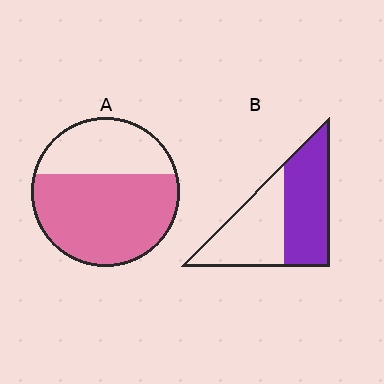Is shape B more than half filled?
Roughly half.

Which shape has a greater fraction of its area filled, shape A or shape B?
Shape A.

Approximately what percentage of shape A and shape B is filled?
A is approximately 65% and B is approximately 50%.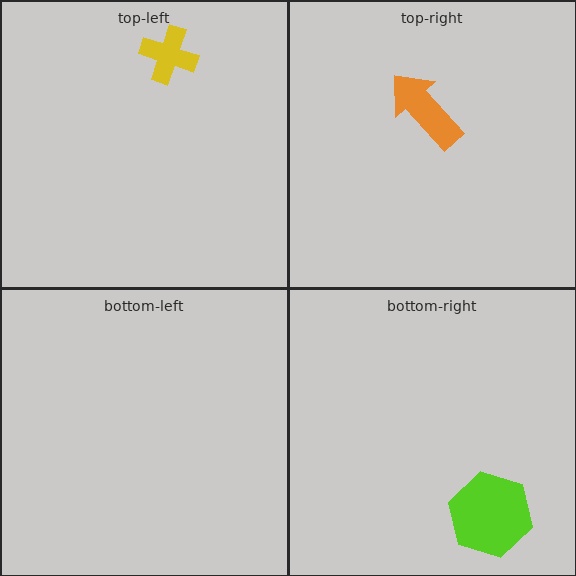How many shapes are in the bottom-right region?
1.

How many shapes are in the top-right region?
1.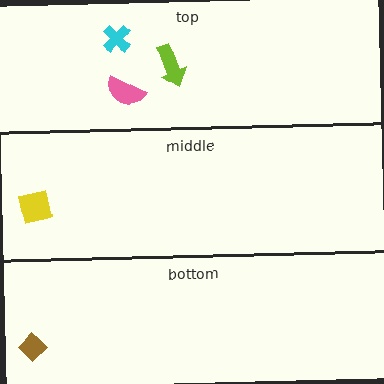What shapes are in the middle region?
The yellow square.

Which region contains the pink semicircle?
The top region.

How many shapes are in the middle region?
1.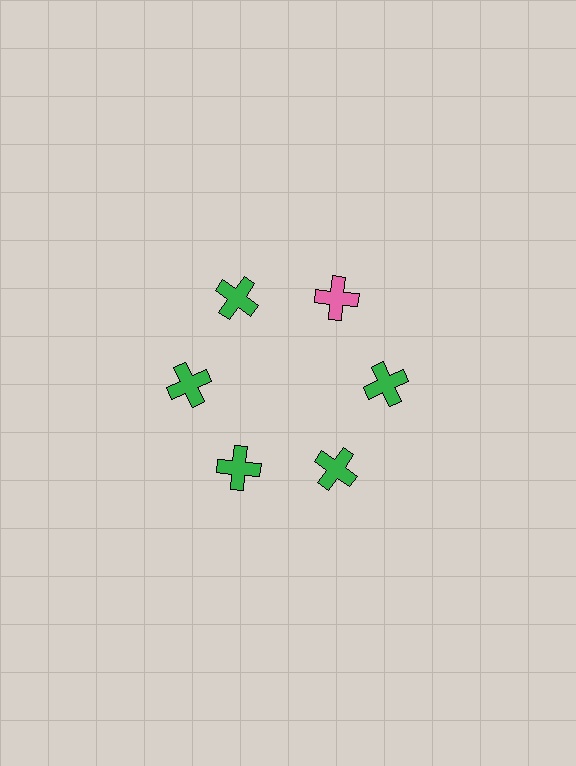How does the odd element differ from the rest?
It has a different color: pink instead of green.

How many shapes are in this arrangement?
There are 6 shapes arranged in a ring pattern.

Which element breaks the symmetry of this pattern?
The pink cross at roughly the 1 o'clock position breaks the symmetry. All other shapes are green crosses.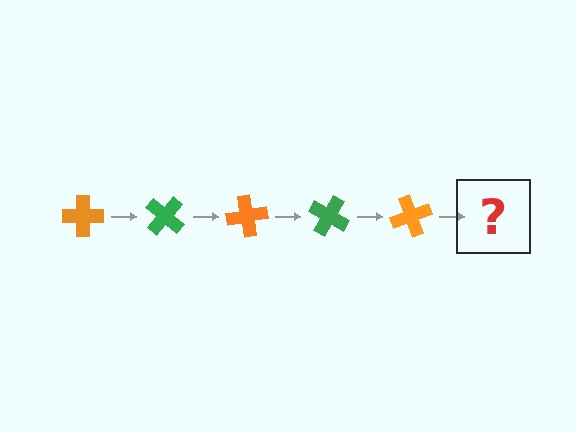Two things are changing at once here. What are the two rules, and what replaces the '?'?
The two rules are that it rotates 40 degrees each step and the color cycles through orange and green. The '?' should be a green cross, rotated 200 degrees from the start.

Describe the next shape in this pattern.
It should be a green cross, rotated 200 degrees from the start.